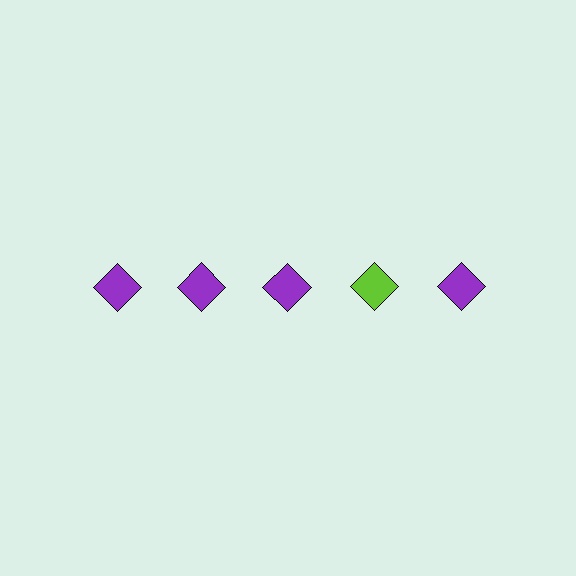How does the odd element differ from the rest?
It has a different color: lime instead of purple.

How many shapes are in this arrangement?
There are 5 shapes arranged in a grid pattern.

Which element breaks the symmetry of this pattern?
The lime diamond in the top row, second from right column breaks the symmetry. All other shapes are purple diamonds.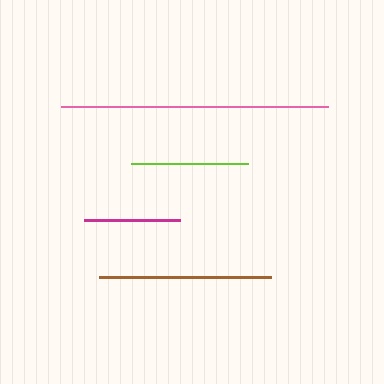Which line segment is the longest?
The pink line is the longest at approximately 266 pixels.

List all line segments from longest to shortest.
From longest to shortest: pink, brown, lime, magenta.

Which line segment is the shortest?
The magenta line is the shortest at approximately 96 pixels.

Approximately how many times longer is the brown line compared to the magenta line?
The brown line is approximately 1.8 times the length of the magenta line.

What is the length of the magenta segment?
The magenta segment is approximately 96 pixels long.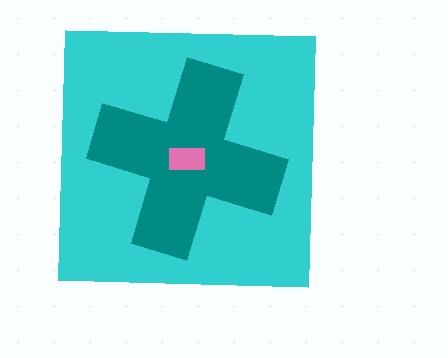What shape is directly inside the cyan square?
The teal cross.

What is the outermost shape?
The cyan square.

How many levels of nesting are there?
3.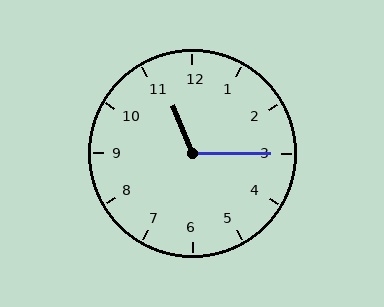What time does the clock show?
11:15.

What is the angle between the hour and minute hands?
Approximately 112 degrees.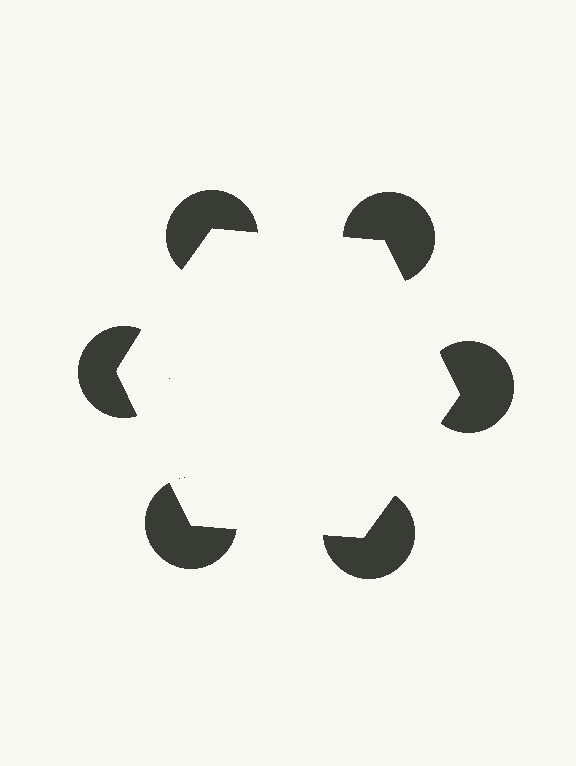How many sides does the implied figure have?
6 sides.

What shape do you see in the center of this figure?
An illusory hexagon — its edges are inferred from the aligned wedge cuts in the pac-man discs, not physically drawn.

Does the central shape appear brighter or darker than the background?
It typically appears slightly brighter than the background, even though no actual brightness change is drawn.